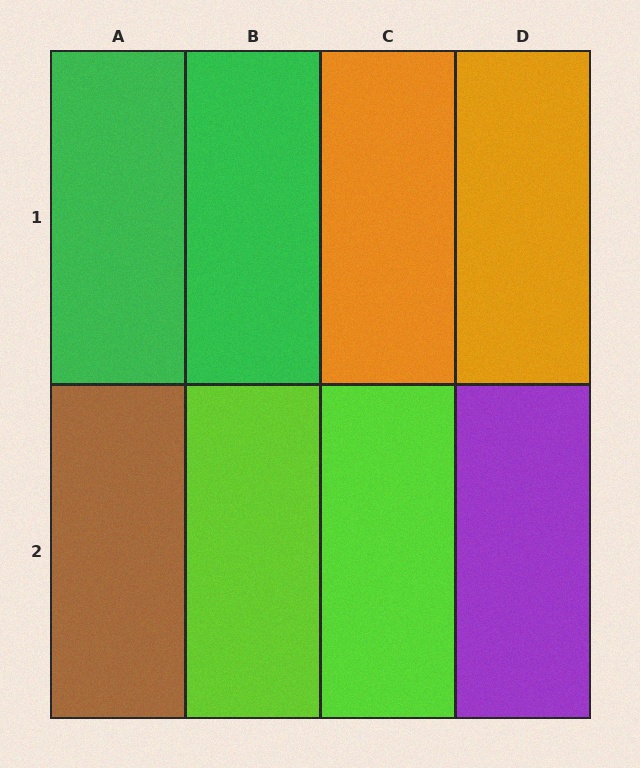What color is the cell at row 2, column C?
Lime.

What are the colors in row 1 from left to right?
Green, green, orange, orange.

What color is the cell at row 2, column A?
Brown.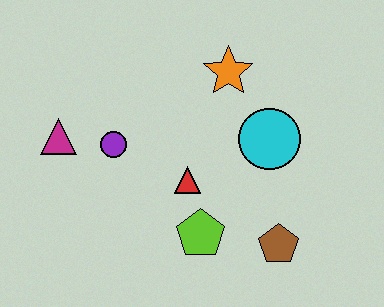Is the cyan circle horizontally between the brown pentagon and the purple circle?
Yes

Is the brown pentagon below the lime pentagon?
Yes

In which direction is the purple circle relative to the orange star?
The purple circle is to the left of the orange star.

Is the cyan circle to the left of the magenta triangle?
No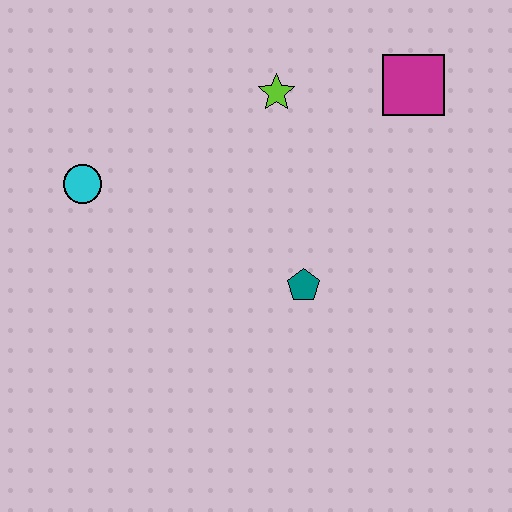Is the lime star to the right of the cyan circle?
Yes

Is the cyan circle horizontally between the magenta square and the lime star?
No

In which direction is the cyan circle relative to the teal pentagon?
The cyan circle is to the left of the teal pentagon.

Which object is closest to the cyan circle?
The lime star is closest to the cyan circle.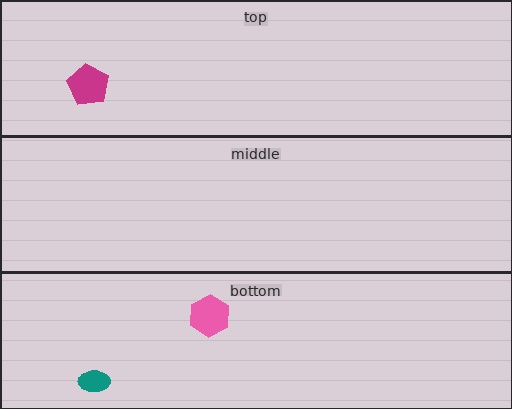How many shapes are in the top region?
1.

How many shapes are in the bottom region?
2.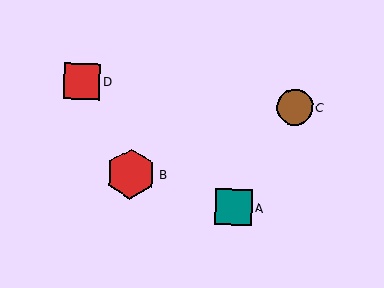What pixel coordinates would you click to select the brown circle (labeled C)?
Click at (295, 107) to select the brown circle C.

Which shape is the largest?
The red hexagon (labeled B) is the largest.